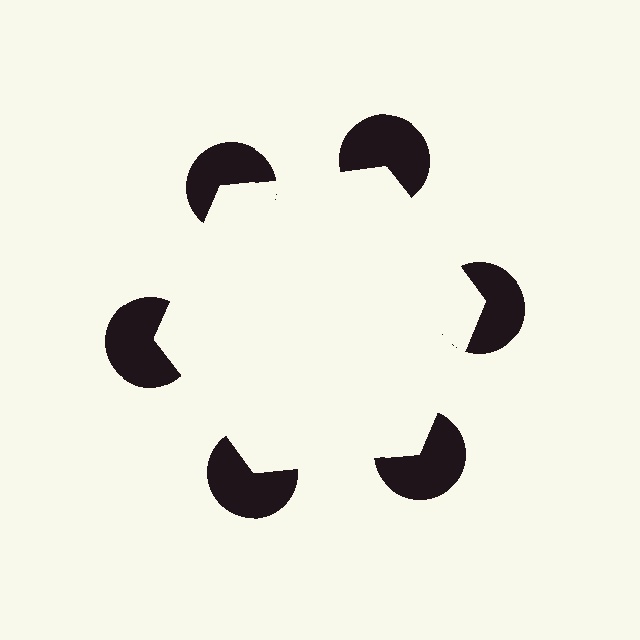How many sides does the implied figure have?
6 sides.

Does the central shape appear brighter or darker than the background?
It typically appears slightly brighter than the background, even though no actual brightness change is drawn.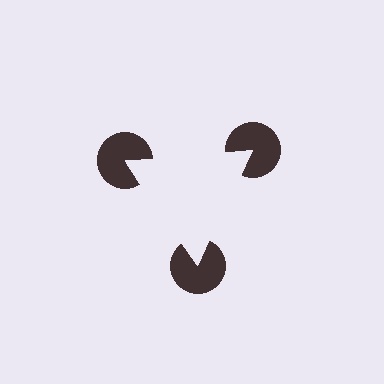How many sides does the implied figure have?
3 sides.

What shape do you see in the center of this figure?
An illusory triangle — its edges are inferred from the aligned wedge cuts in the pac-man discs, not physically drawn.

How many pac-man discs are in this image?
There are 3 — one at each vertex of the illusory triangle.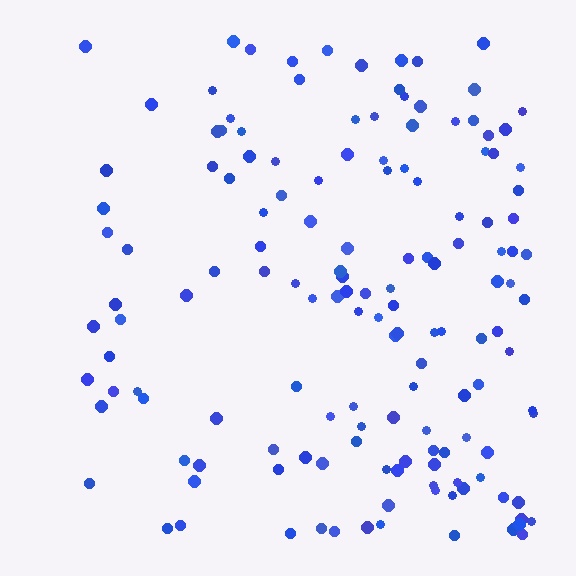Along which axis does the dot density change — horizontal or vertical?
Horizontal.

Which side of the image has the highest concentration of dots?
The right.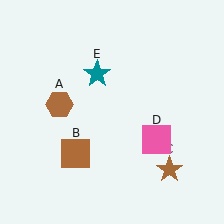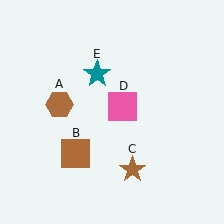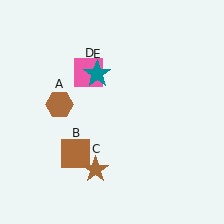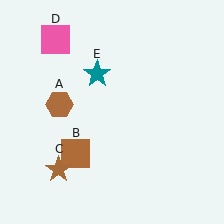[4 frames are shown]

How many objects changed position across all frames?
2 objects changed position: brown star (object C), pink square (object D).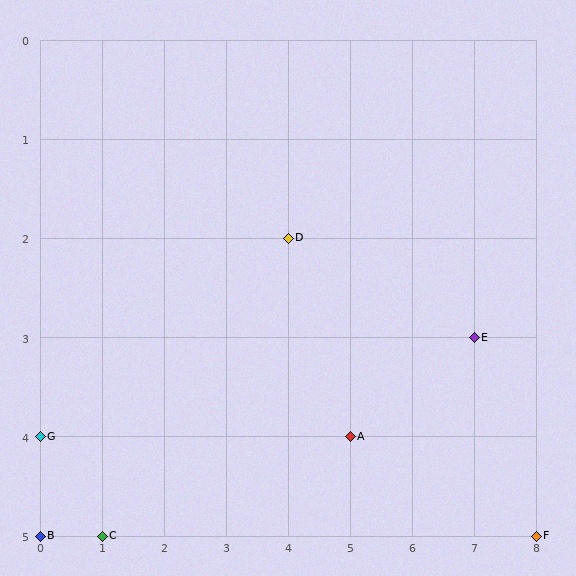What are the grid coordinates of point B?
Point B is at grid coordinates (0, 5).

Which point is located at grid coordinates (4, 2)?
Point D is at (4, 2).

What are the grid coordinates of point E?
Point E is at grid coordinates (7, 3).